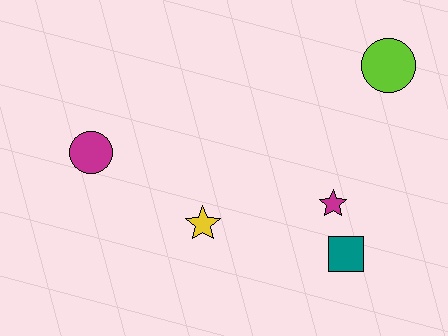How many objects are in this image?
There are 5 objects.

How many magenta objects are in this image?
There are 2 magenta objects.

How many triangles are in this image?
There are no triangles.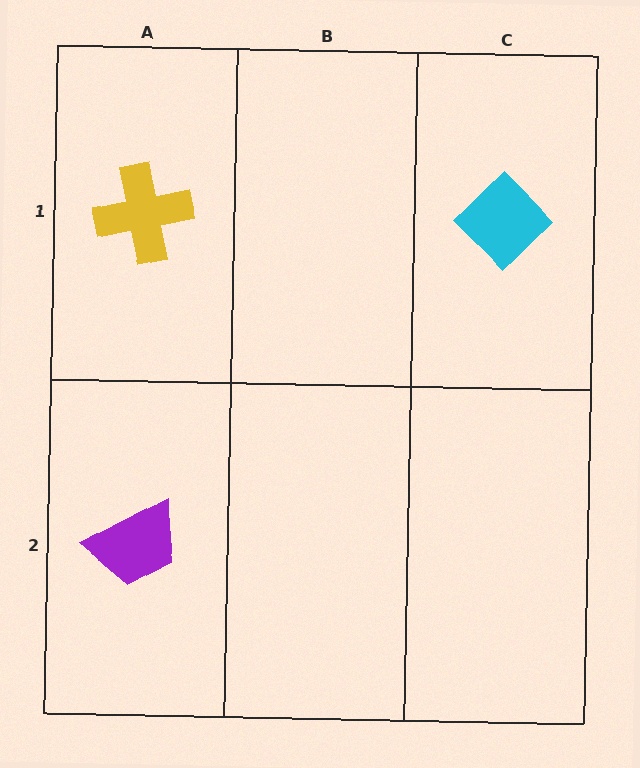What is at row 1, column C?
A cyan diamond.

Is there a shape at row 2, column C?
No, that cell is empty.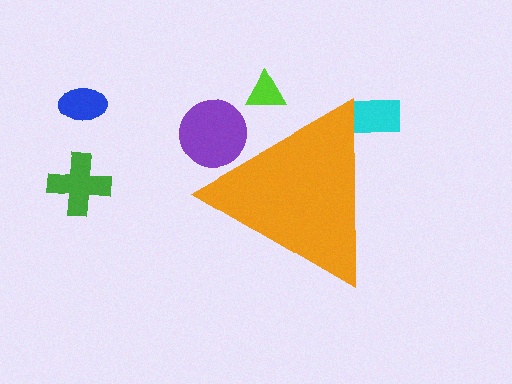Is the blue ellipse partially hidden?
No, the blue ellipse is fully visible.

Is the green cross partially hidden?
No, the green cross is fully visible.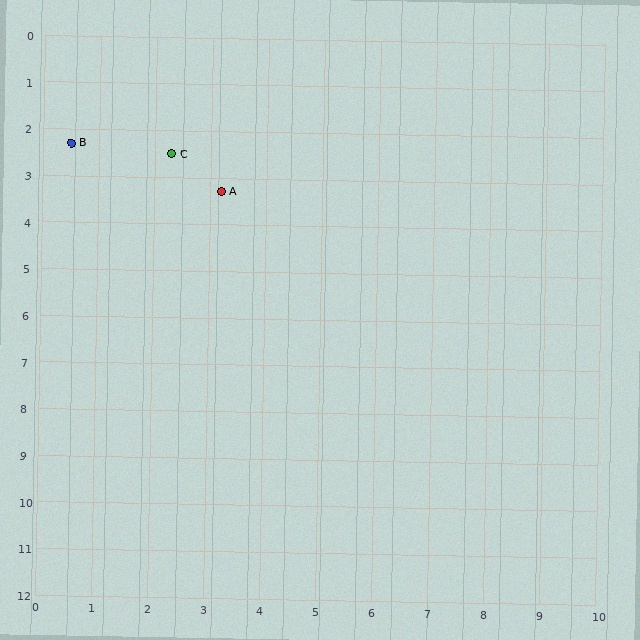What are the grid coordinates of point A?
Point A is at approximately (3.2, 3.3).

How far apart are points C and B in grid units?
Points C and B are about 1.8 grid units apart.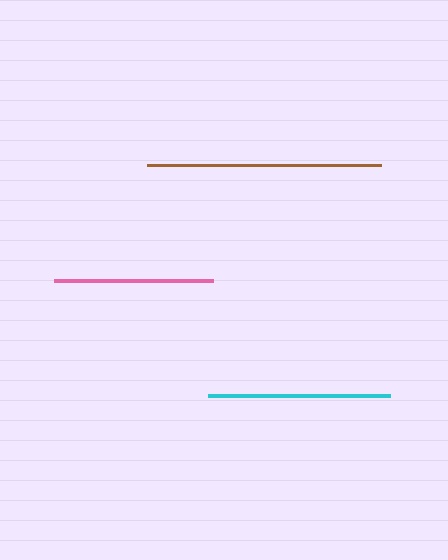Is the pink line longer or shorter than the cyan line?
The cyan line is longer than the pink line.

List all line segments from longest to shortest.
From longest to shortest: brown, cyan, pink.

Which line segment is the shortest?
The pink line is the shortest at approximately 159 pixels.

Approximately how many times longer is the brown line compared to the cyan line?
The brown line is approximately 1.3 times the length of the cyan line.